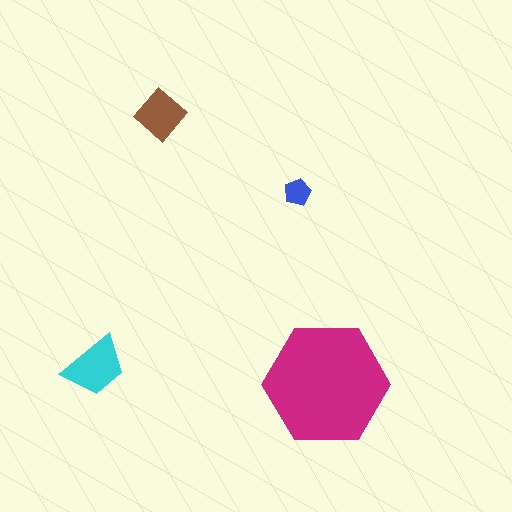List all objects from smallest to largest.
The blue pentagon, the brown diamond, the cyan trapezoid, the magenta hexagon.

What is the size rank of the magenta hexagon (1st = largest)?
1st.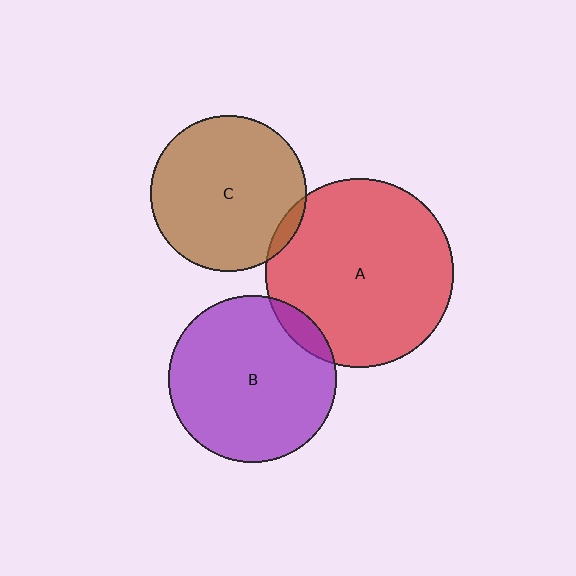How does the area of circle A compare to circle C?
Approximately 1.5 times.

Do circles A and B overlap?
Yes.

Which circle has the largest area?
Circle A (red).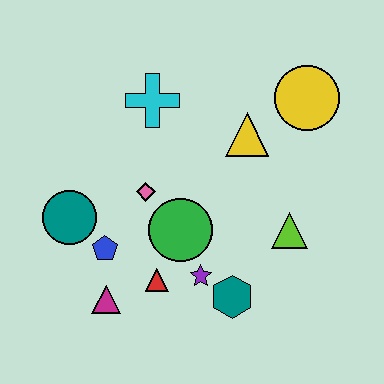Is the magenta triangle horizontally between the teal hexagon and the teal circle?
Yes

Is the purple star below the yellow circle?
Yes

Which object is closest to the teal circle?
The blue pentagon is closest to the teal circle.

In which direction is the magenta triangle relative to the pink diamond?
The magenta triangle is below the pink diamond.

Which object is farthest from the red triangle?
The yellow circle is farthest from the red triangle.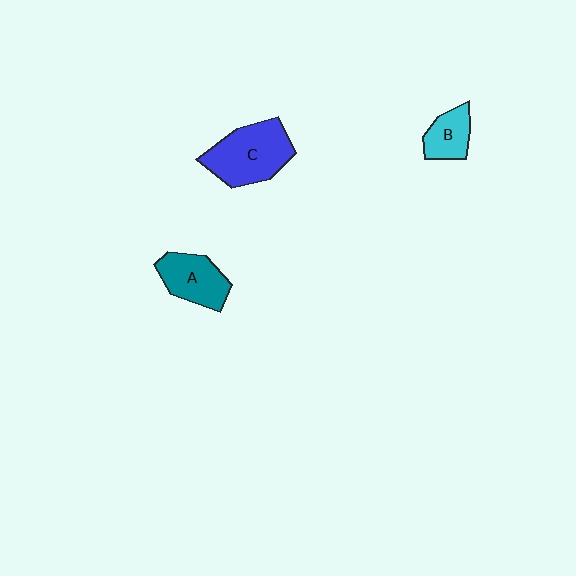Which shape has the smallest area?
Shape B (cyan).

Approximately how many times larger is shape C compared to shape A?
Approximately 1.4 times.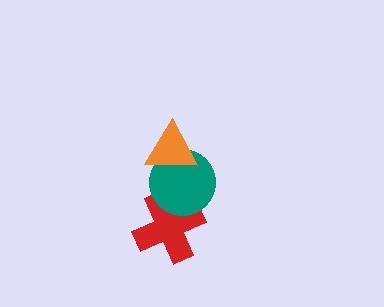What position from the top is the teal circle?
The teal circle is 2nd from the top.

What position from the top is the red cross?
The red cross is 3rd from the top.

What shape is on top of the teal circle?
The orange triangle is on top of the teal circle.